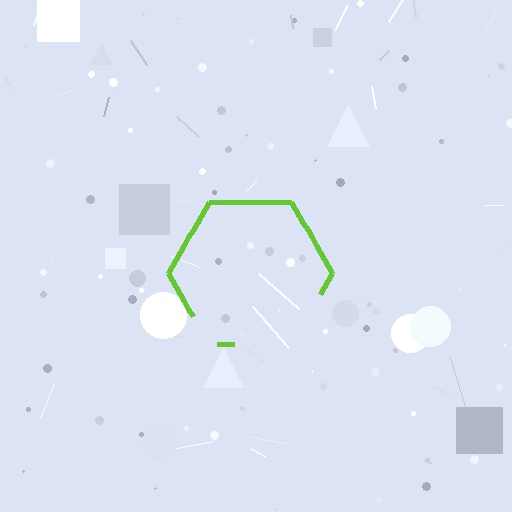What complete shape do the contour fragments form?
The contour fragments form a hexagon.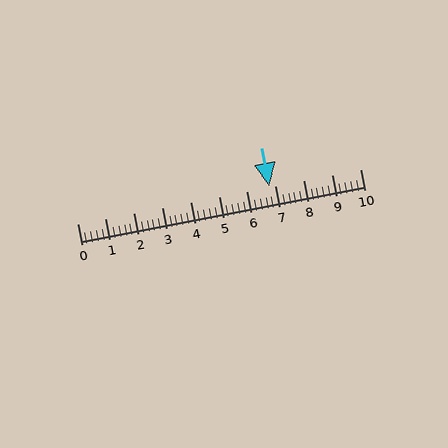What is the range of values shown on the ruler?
The ruler shows values from 0 to 10.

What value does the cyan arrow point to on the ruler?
The cyan arrow points to approximately 6.8.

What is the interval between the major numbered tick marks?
The major tick marks are spaced 1 units apart.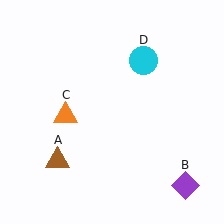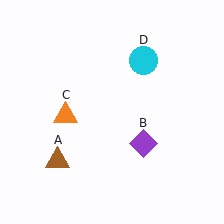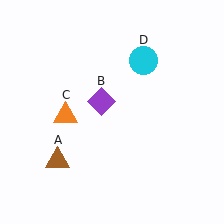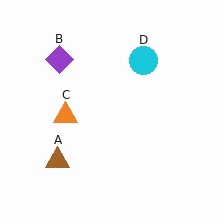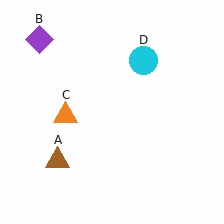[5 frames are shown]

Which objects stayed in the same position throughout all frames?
Brown triangle (object A) and orange triangle (object C) and cyan circle (object D) remained stationary.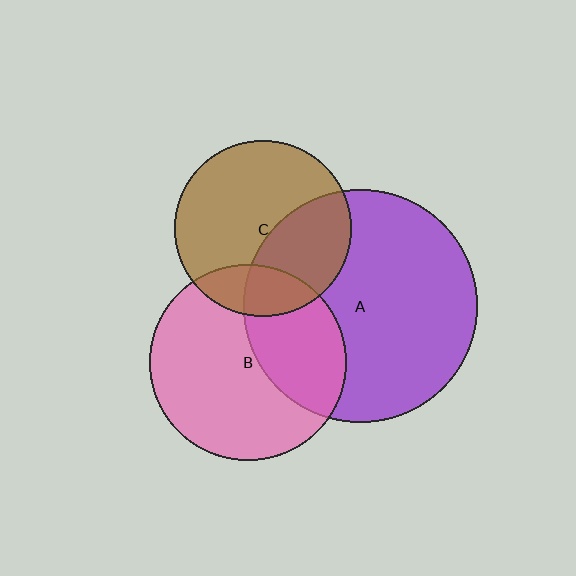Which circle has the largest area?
Circle A (purple).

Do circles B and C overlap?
Yes.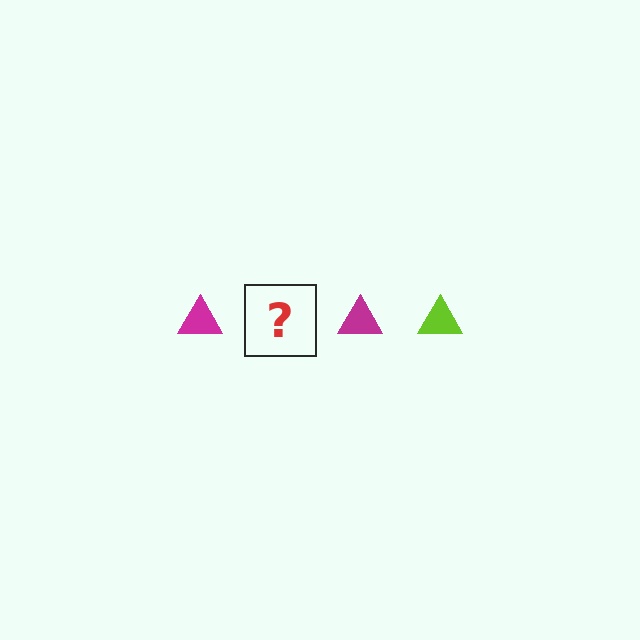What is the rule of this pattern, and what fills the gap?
The rule is that the pattern cycles through magenta, lime triangles. The gap should be filled with a lime triangle.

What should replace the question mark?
The question mark should be replaced with a lime triangle.